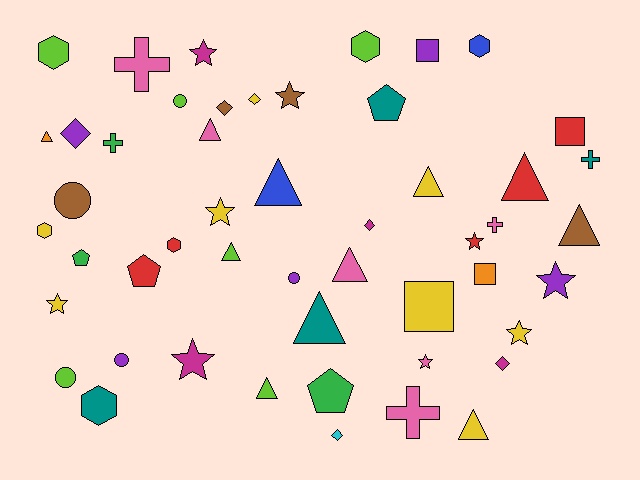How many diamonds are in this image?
There are 6 diamonds.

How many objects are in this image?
There are 50 objects.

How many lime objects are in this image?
There are 6 lime objects.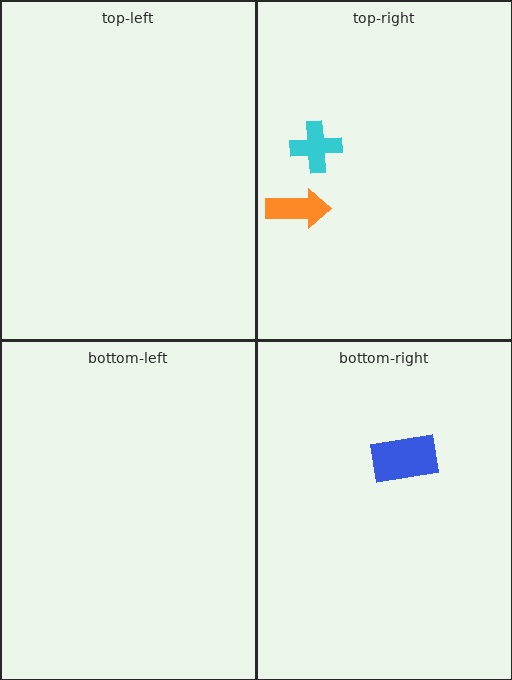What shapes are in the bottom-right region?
The blue rectangle.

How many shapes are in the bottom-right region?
1.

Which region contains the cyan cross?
The top-right region.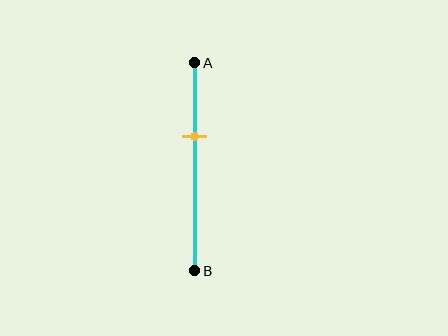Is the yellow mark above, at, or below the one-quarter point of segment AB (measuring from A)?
The yellow mark is below the one-quarter point of segment AB.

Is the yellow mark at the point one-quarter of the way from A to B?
No, the mark is at about 35% from A, not at the 25% one-quarter point.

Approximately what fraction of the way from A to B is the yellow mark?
The yellow mark is approximately 35% of the way from A to B.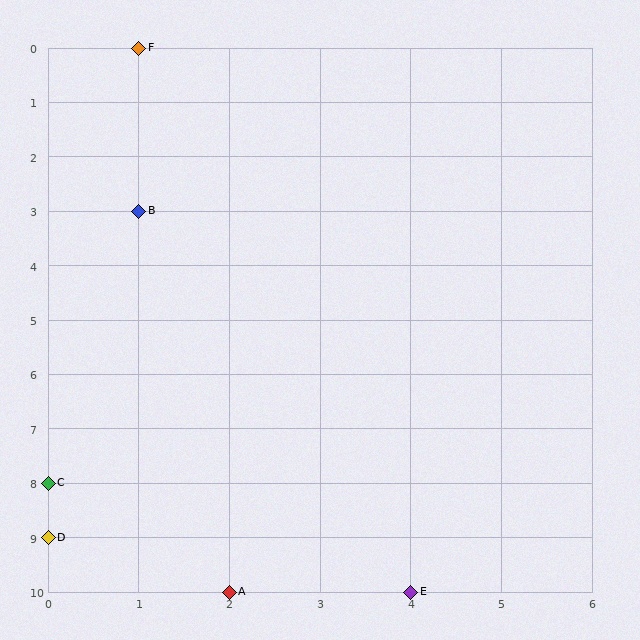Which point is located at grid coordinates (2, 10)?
Point A is at (2, 10).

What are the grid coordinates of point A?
Point A is at grid coordinates (2, 10).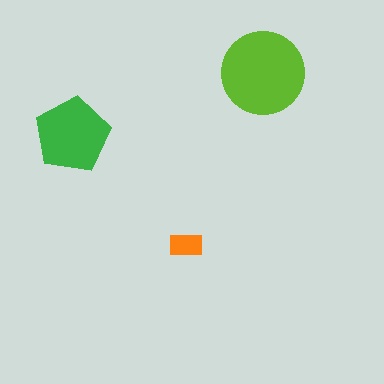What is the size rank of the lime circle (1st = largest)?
1st.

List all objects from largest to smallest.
The lime circle, the green pentagon, the orange rectangle.